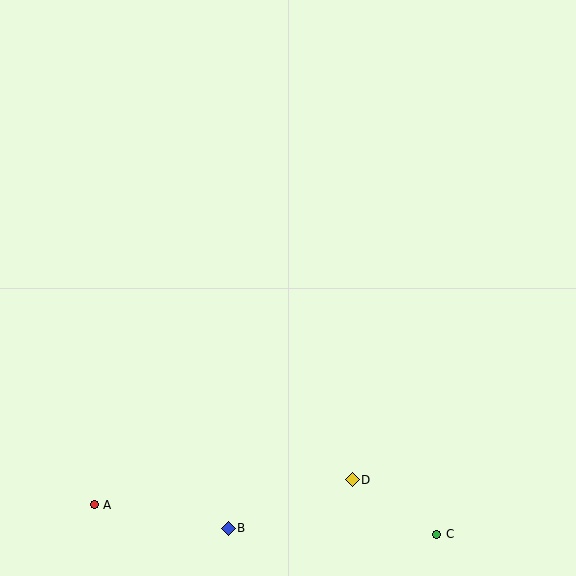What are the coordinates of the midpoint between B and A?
The midpoint between B and A is at (161, 517).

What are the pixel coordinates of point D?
Point D is at (352, 480).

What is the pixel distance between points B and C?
The distance between B and C is 209 pixels.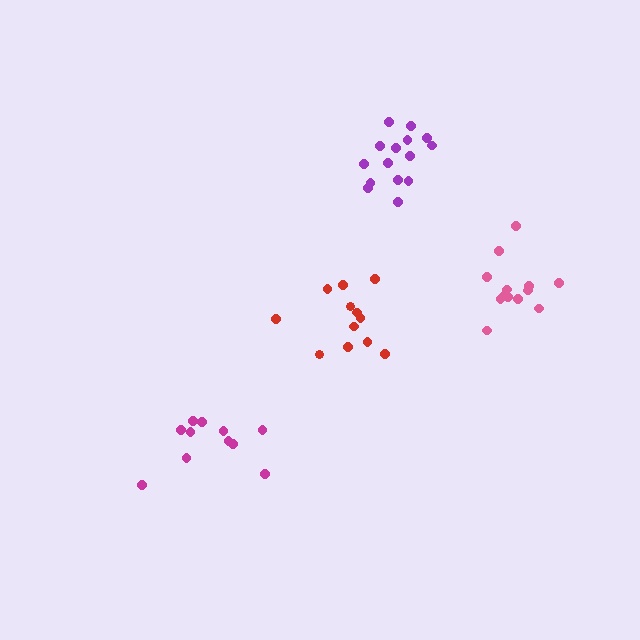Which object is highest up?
The purple cluster is topmost.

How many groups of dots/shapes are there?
There are 4 groups.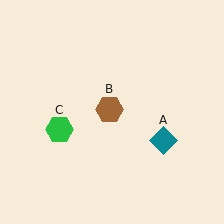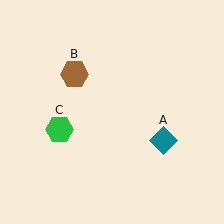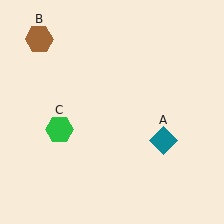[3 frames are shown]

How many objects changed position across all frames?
1 object changed position: brown hexagon (object B).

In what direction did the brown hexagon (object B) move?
The brown hexagon (object B) moved up and to the left.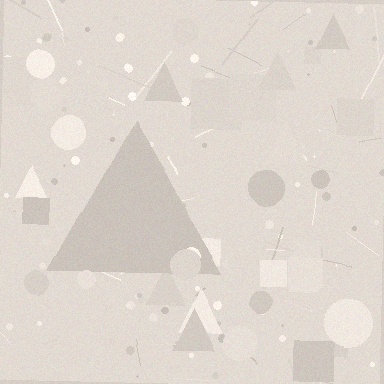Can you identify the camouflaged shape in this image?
The camouflaged shape is a triangle.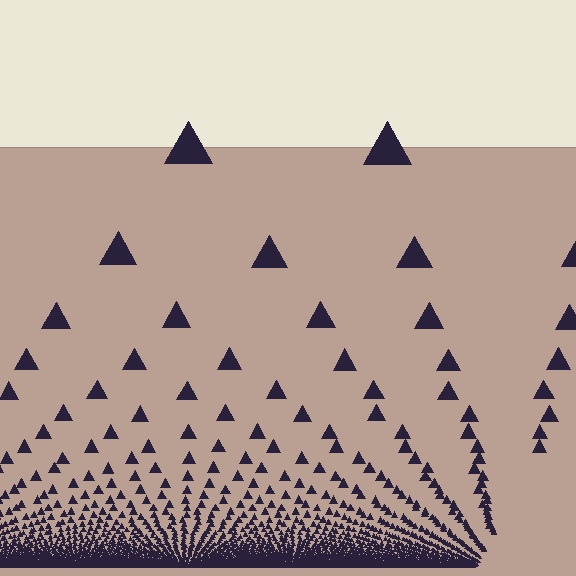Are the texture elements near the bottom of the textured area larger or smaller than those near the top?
Smaller. The gradient is inverted — elements near the bottom are smaller and denser.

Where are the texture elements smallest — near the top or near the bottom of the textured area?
Near the bottom.